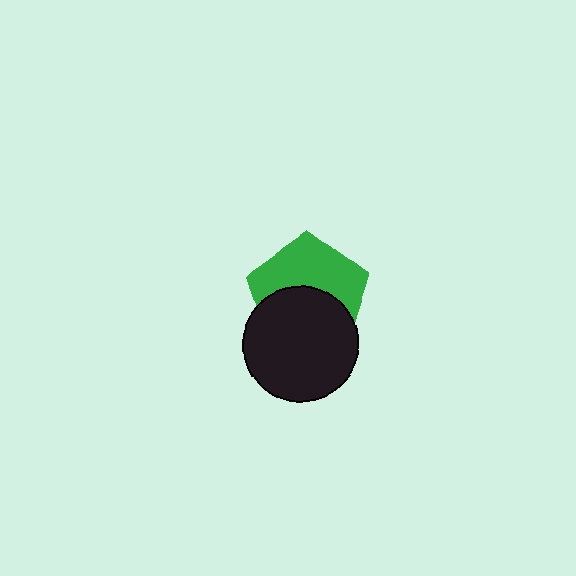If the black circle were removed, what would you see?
You would see the complete green pentagon.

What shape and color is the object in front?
The object in front is a black circle.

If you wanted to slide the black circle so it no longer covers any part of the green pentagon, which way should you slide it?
Slide it down — that is the most direct way to separate the two shapes.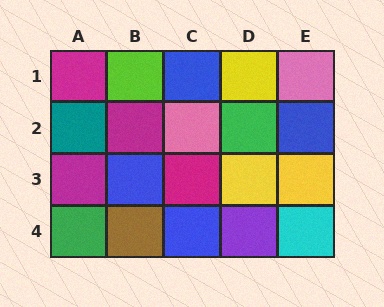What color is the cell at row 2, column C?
Pink.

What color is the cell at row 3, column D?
Yellow.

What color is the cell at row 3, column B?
Blue.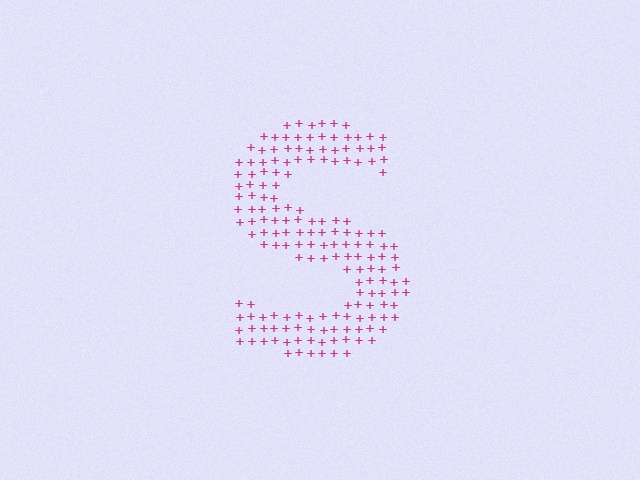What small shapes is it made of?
It is made of small plus signs.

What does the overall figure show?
The overall figure shows the letter S.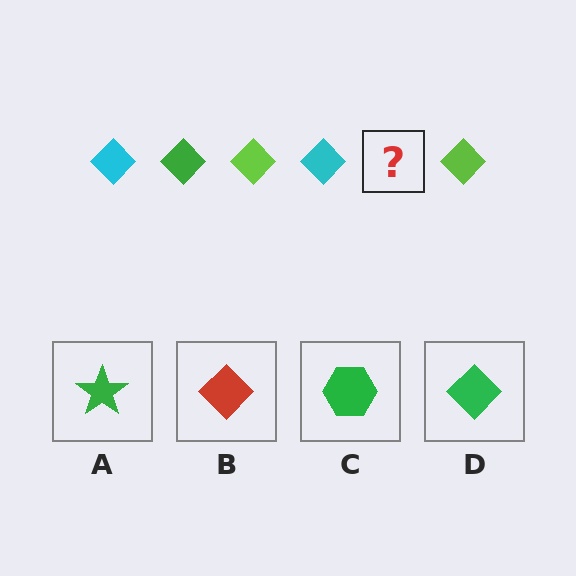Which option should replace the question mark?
Option D.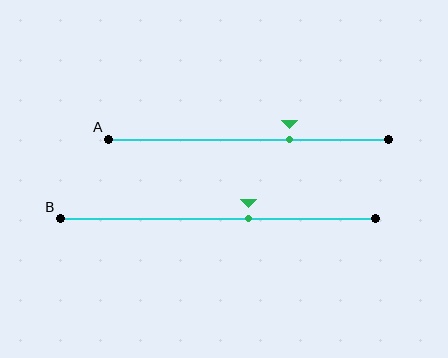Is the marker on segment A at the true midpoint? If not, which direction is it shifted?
No, the marker on segment A is shifted to the right by about 15% of the segment length.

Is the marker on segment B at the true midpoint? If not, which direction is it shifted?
No, the marker on segment B is shifted to the right by about 10% of the segment length.